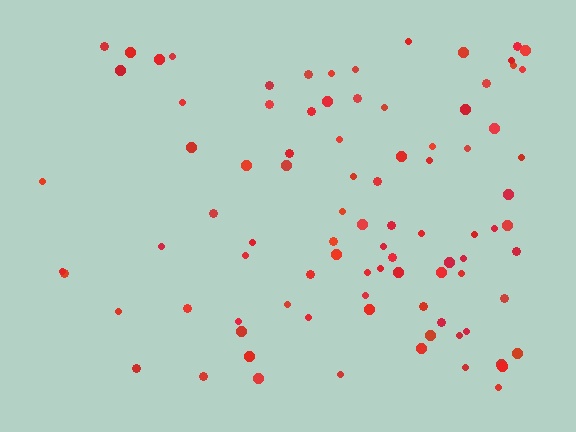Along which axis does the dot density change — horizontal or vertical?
Horizontal.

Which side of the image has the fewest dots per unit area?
The left.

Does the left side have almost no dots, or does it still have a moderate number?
Still a moderate number, just noticeably fewer than the right.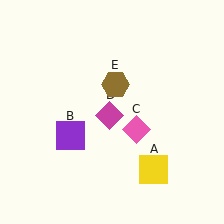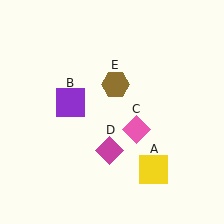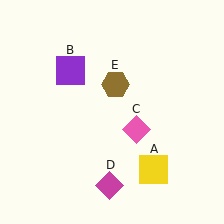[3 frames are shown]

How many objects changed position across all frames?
2 objects changed position: purple square (object B), magenta diamond (object D).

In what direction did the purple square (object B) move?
The purple square (object B) moved up.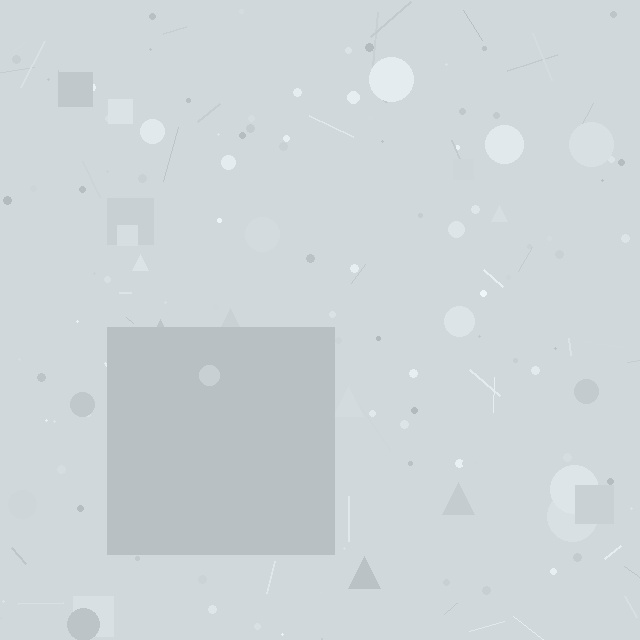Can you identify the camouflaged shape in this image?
The camouflaged shape is a square.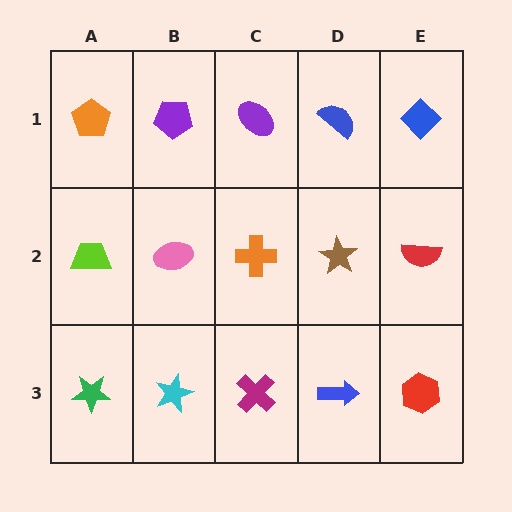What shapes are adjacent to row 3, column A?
A lime trapezoid (row 2, column A), a cyan star (row 3, column B).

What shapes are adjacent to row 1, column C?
An orange cross (row 2, column C), a purple pentagon (row 1, column B), a blue semicircle (row 1, column D).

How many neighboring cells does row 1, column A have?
2.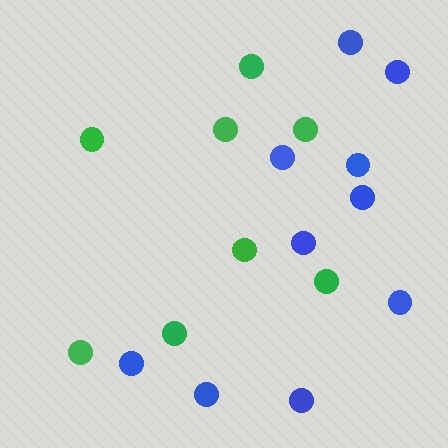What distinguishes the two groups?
There are 2 groups: one group of green circles (8) and one group of blue circles (10).